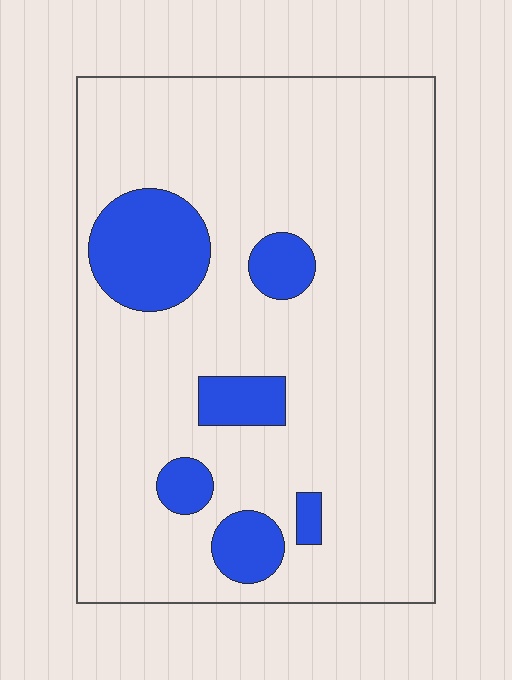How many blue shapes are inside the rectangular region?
6.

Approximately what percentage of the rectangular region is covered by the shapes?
Approximately 15%.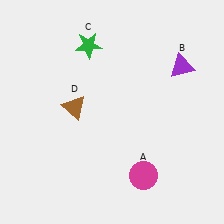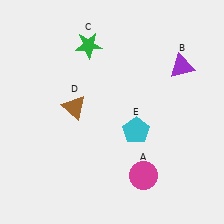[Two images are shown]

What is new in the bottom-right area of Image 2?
A cyan pentagon (E) was added in the bottom-right area of Image 2.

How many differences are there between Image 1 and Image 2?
There is 1 difference between the two images.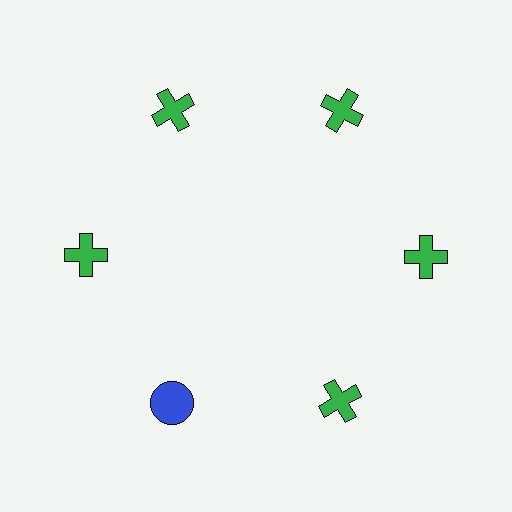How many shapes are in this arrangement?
There are 6 shapes arranged in a ring pattern.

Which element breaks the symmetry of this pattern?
The blue circle at roughly the 7 o'clock position breaks the symmetry. All other shapes are green crosses.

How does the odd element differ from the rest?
It differs in both color (blue instead of green) and shape (circle instead of cross).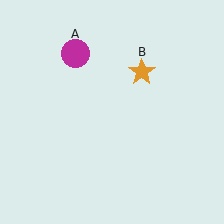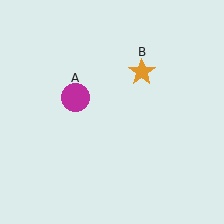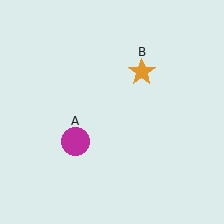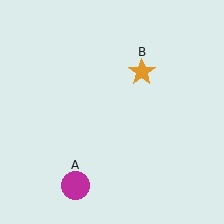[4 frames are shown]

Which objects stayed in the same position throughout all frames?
Orange star (object B) remained stationary.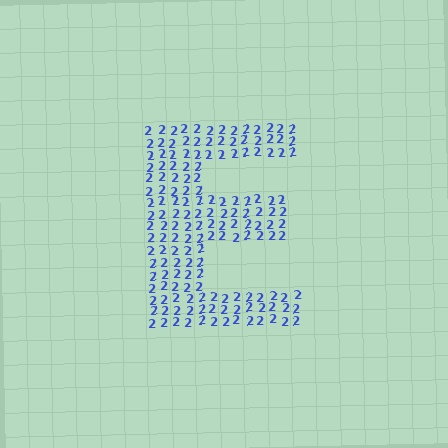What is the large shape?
The large shape is the letter E.